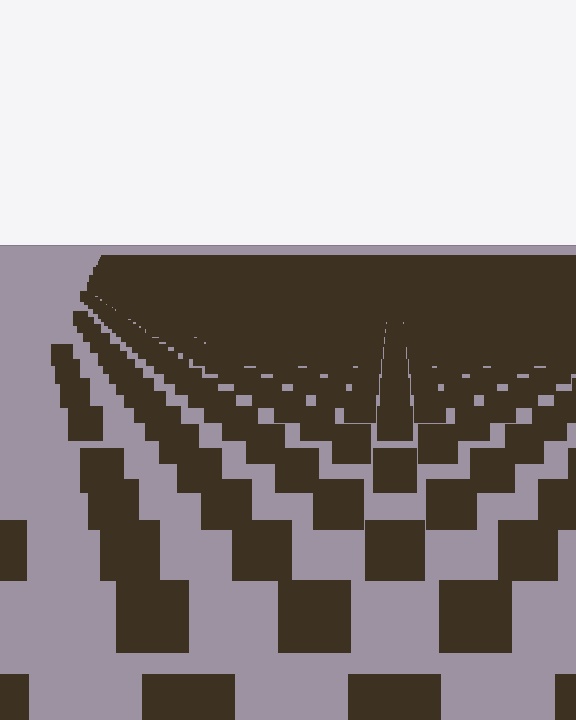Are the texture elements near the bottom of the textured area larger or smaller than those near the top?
Larger. Near the bottom, elements are closer to the viewer and appear at a bigger on-screen size.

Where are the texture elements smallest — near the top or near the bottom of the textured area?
Near the top.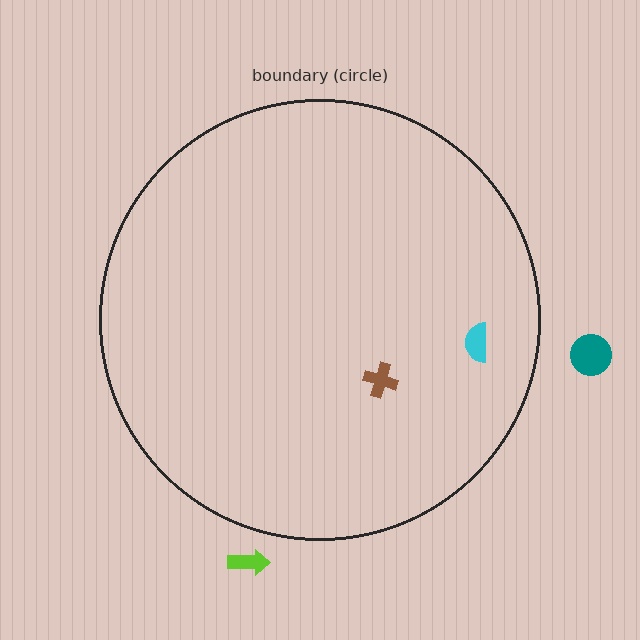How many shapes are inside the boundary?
2 inside, 2 outside.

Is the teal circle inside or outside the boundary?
Outside.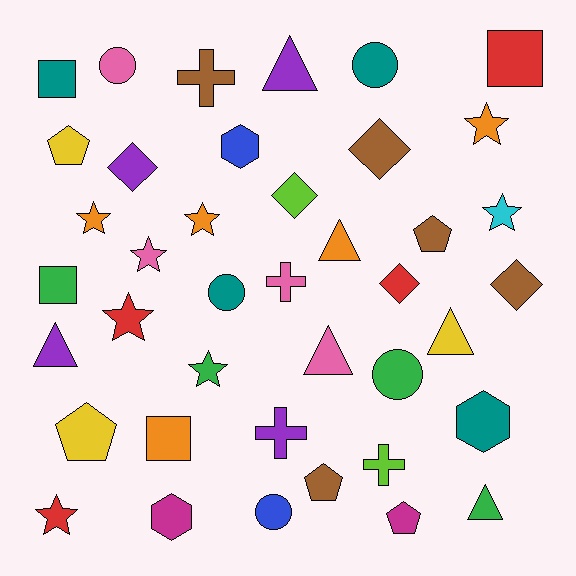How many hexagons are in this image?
There are 3 hexagons.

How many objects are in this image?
There are 40 objects.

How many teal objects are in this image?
There are 4 teal objects.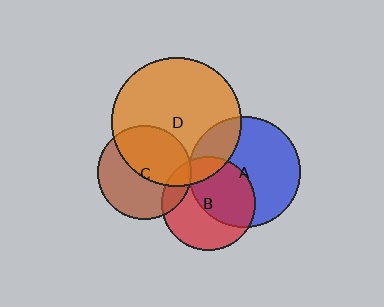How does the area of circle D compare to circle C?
Approximately 1.9 times.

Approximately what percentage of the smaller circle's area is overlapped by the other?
Approximately 50%.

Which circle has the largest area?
Circle D (orange).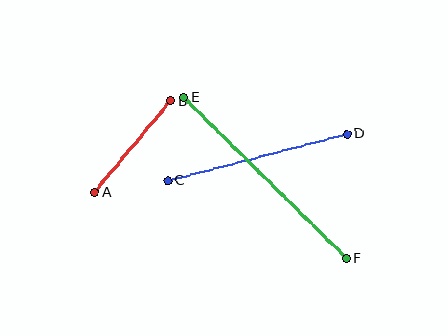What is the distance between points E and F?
The distance is approximately 229 pixels.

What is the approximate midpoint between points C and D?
The midpoint is at approximately (257, 157) pixels.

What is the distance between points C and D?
The distance is approximately 185 pixels.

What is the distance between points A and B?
The distance is approximately 119 pixels.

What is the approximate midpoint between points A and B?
The midpoint is at approximately (133, 147) pixels.